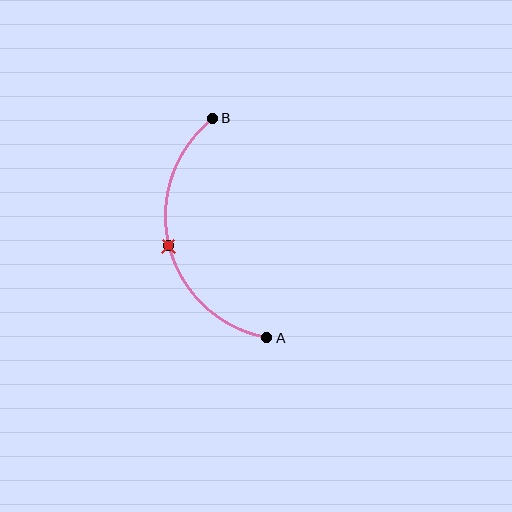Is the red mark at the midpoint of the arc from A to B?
Yes. The red mark lies on the arc at equal arc-length from both A and B — it is the arc midpoint.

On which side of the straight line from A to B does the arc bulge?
The arc bulges to the left of the straight line connecting A and B.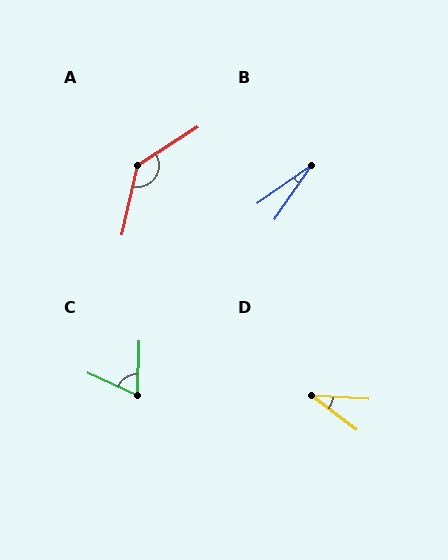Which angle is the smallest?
B, at approximately 20 degrees.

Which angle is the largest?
A, at approximately 135 degrees.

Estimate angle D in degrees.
Approximately 34 degrees.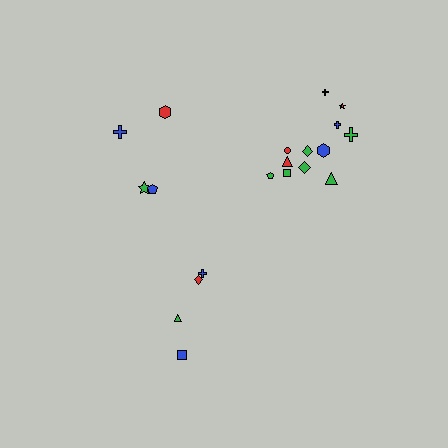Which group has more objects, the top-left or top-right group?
The top-right group.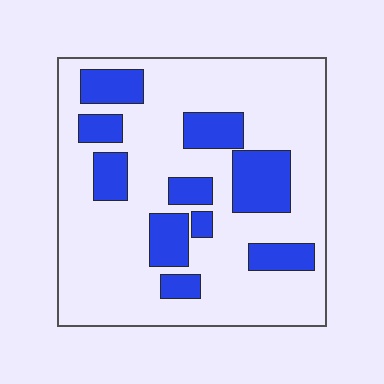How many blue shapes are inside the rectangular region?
10.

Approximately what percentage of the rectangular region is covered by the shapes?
Approximately 25%.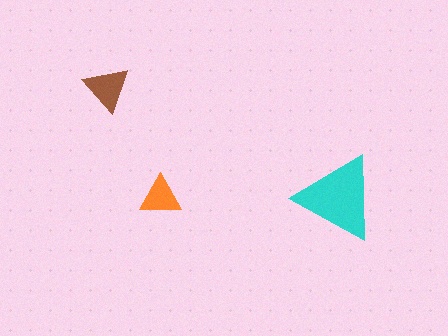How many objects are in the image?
There are 3 objects in the image.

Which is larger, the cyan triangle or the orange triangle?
The cyan one.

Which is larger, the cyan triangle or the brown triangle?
The cyan one.